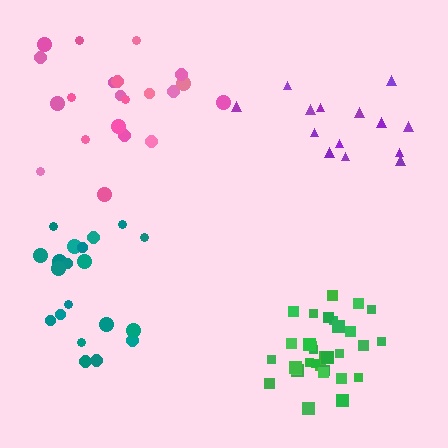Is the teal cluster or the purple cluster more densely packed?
Purple.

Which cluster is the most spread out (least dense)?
Pink.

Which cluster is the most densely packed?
Green.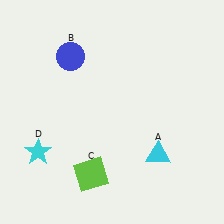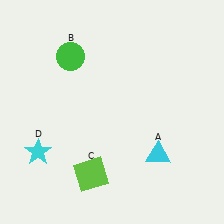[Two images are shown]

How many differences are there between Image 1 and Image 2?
There is 1 difference between the two images.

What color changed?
The circle (B) changed from blue in Image 1 to green in Image 2.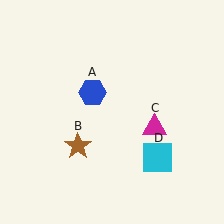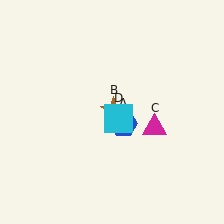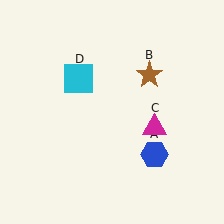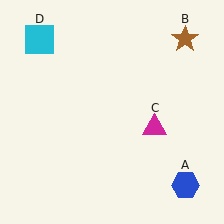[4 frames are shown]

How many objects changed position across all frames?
3 objects changed position: blue hexagon (object A), brown star (object B), cyan square (object D).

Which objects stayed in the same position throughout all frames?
Magenta triangle (object C) remained stationary.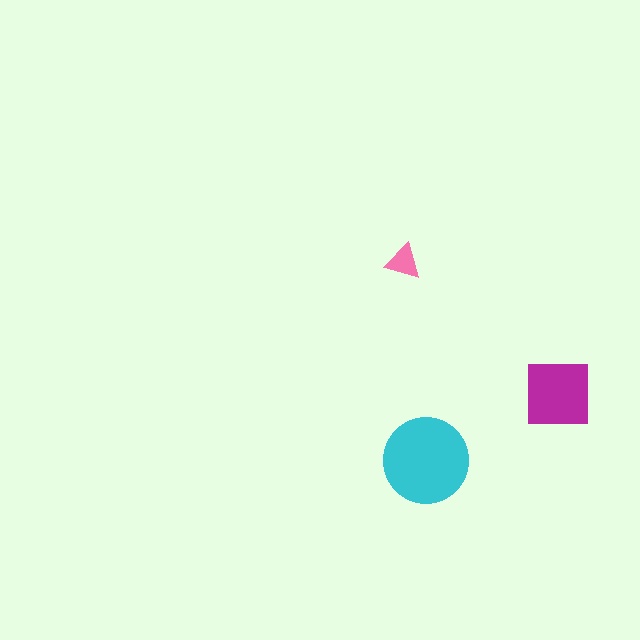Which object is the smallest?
The pink triangle.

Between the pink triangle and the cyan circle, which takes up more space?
The cyan circle.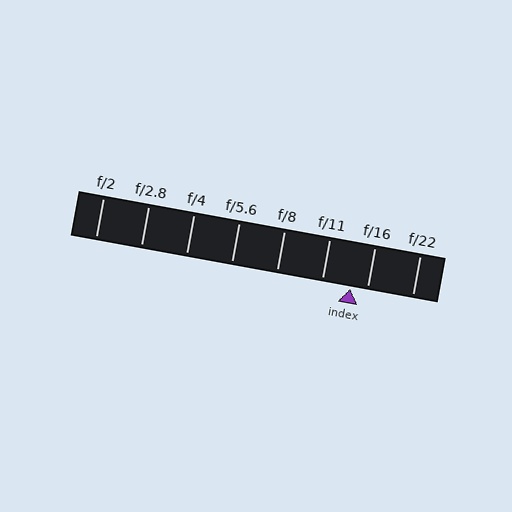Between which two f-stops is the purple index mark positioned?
The index mark is between f/11 and f/16.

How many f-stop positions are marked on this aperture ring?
There are 8 f-stop positions marked.